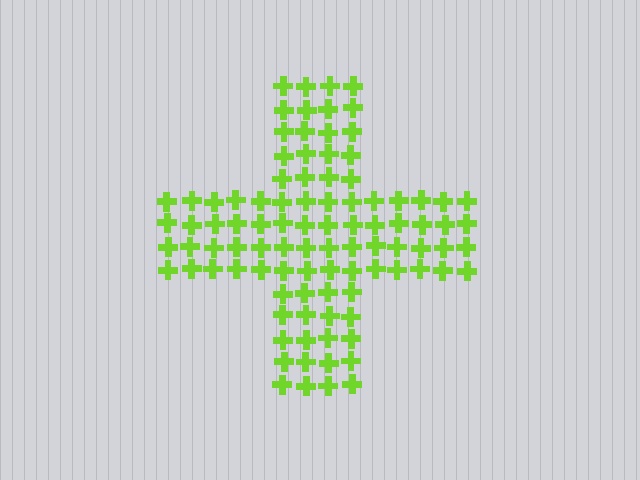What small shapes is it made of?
It is made of small crosses.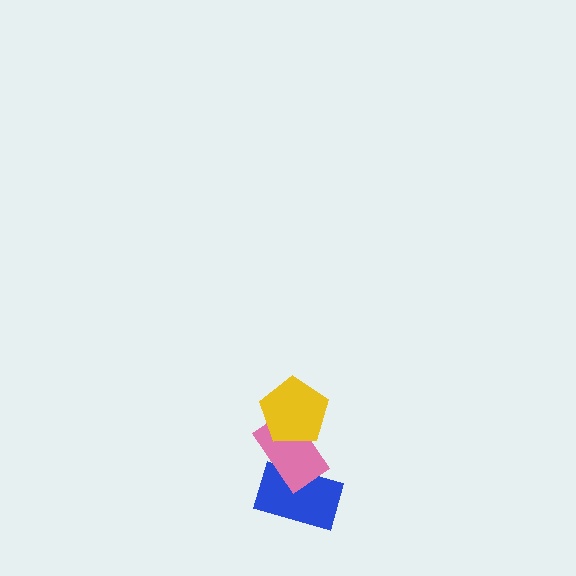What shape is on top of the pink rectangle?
The yellow pentagon is on top of the pink rectangle.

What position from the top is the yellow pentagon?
The yellow pentagon is 1st from the top.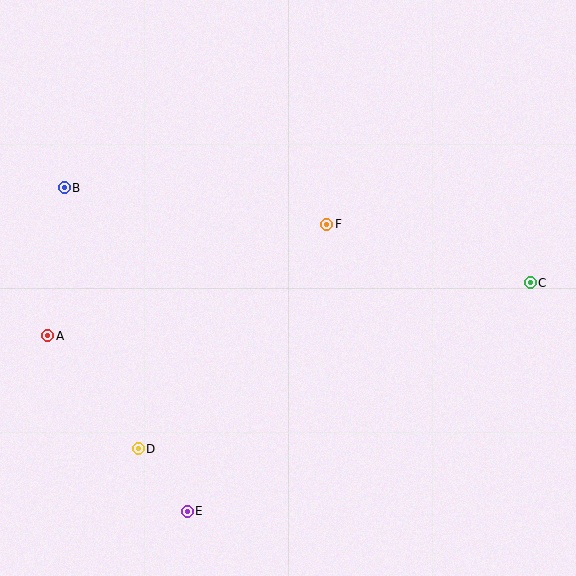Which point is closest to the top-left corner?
Point B is closest to the top-left corner.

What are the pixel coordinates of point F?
Point F is at (327, 224).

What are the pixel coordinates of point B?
Point B is at (64, 188).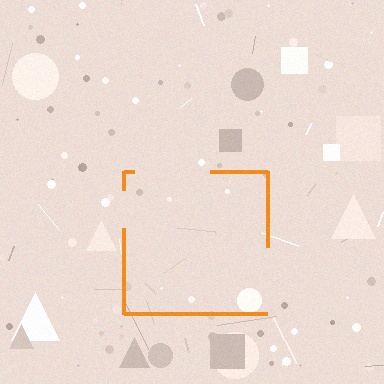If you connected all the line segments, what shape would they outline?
They would outline a square.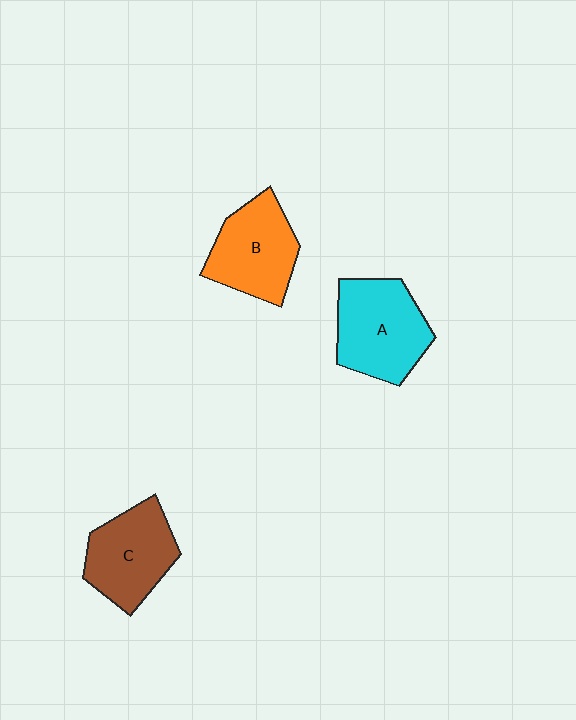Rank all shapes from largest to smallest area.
From largest to smallest: A (cyan), B (orange), C (brown).